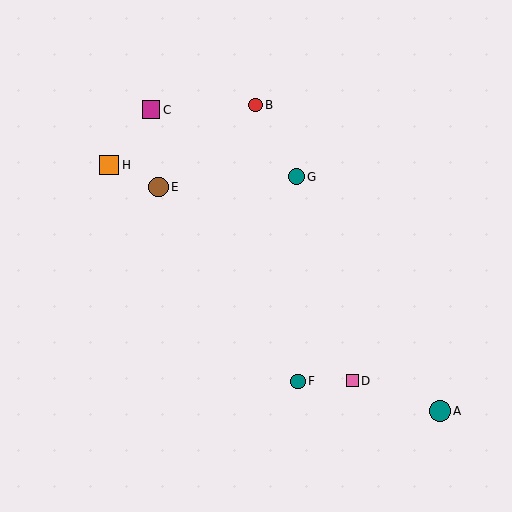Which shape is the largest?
The teal circle (labeled A) is the largest.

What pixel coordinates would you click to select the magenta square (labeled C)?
Click at (151, 110) to select the magenta square C.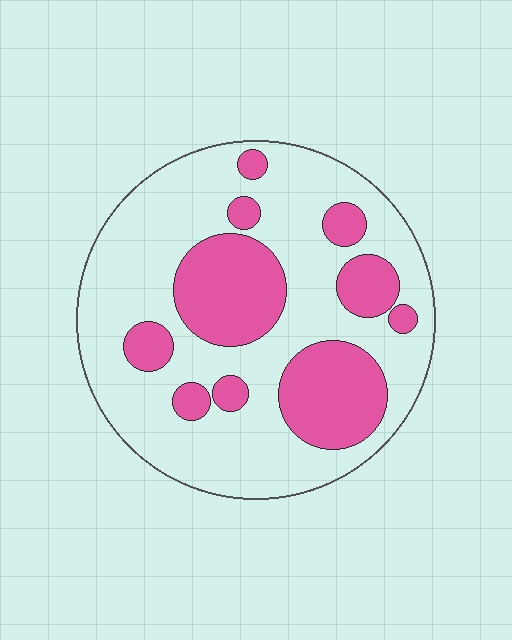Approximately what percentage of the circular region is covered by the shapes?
Approximately 30%.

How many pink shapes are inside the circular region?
10.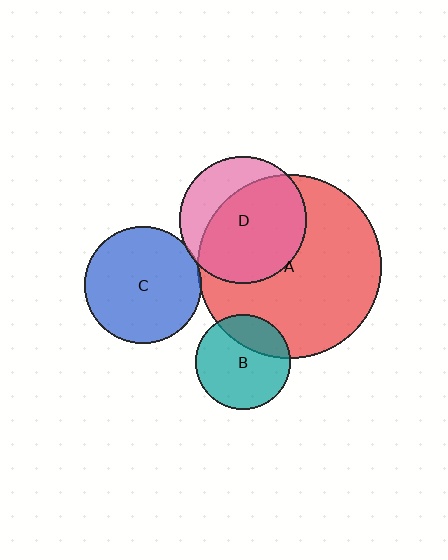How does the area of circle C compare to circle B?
Approximately 1.5 times.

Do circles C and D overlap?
Yes.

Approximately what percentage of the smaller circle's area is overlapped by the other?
Approximately 5%.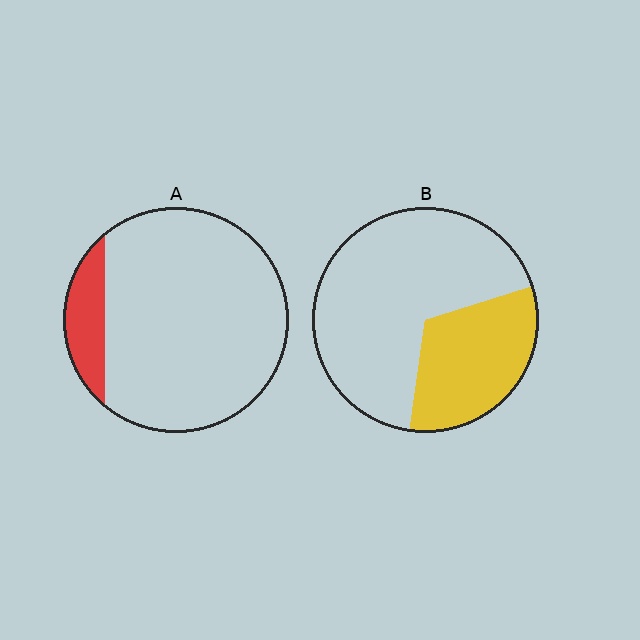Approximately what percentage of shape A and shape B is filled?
A is approximately 15% and B is approximately 30%.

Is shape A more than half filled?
No.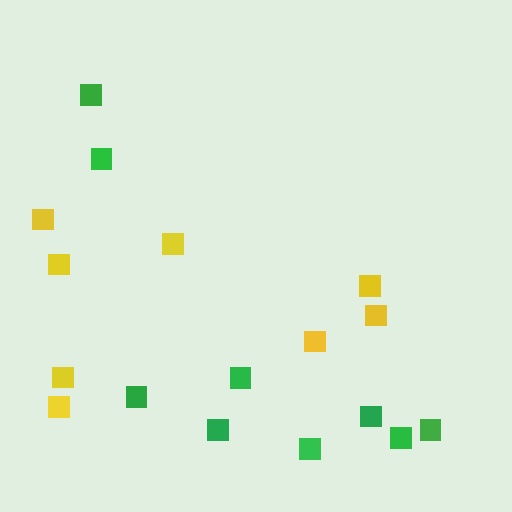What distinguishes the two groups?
There are 2 groups: one group of green squares (9) and one group of yellow squares (8).